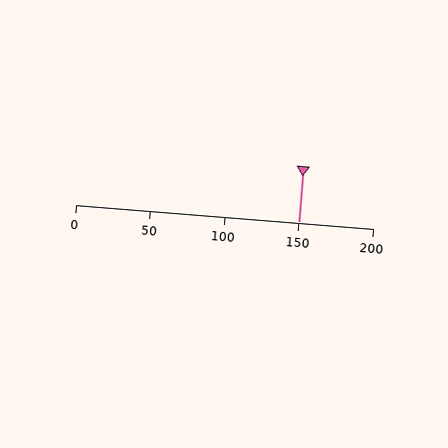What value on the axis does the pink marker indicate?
The marker indicates approximately 150.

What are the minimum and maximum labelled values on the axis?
The axis runs from 0 to 200.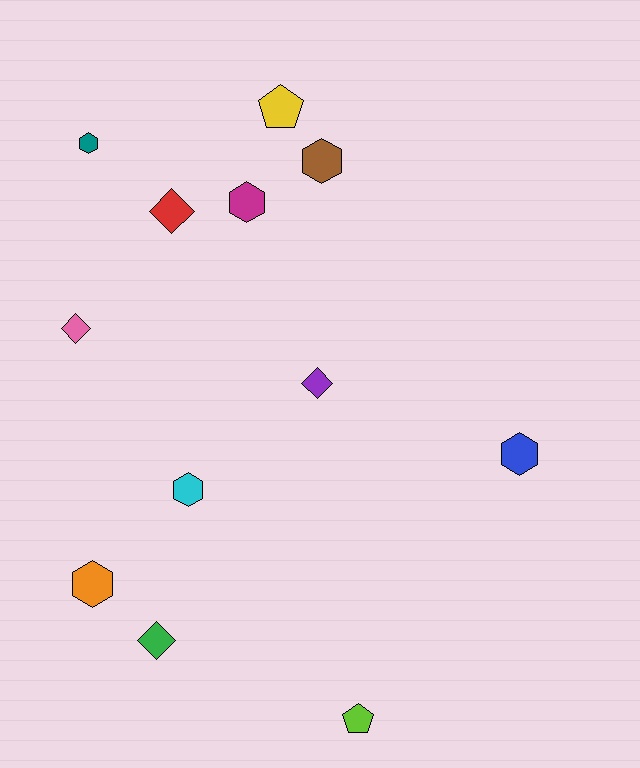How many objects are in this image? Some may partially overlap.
There are 12 objects.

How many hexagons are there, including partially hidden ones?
There are 6 hexagons.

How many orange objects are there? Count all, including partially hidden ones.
There is 1 orange object.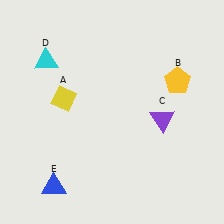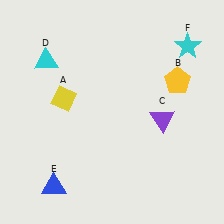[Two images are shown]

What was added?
A cyan star (F) was added in Image 2.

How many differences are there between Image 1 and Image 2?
There is 1 difference between the two images.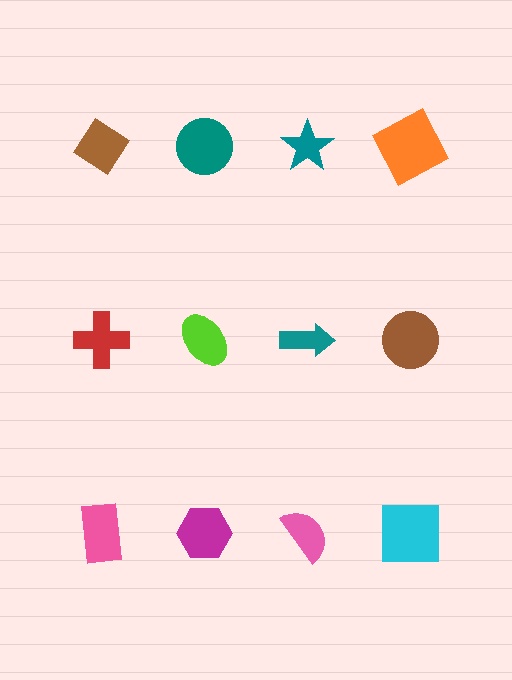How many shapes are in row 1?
4 shapes.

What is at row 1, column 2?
A teal circle.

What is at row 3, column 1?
A pink rectangle.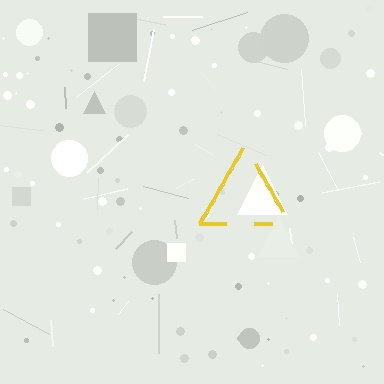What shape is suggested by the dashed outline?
The dashed outline suggests a triangle.